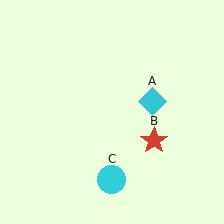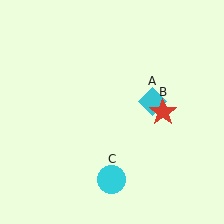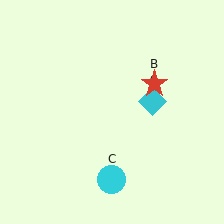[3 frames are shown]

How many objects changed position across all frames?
1 object changed position: red star (object B).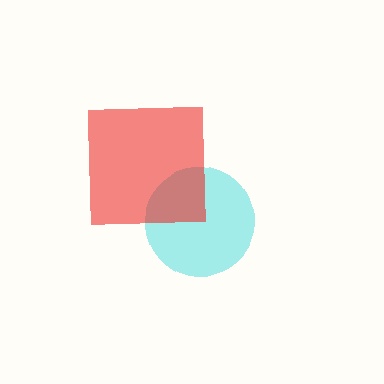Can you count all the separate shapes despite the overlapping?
Yes, there are 2 separate shapes.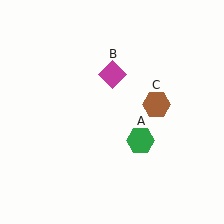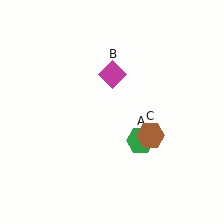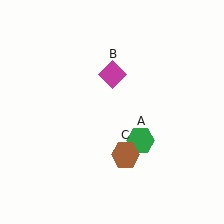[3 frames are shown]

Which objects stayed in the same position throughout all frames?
Green hexagon (object A) and magenta diamond (object B) remained stationary.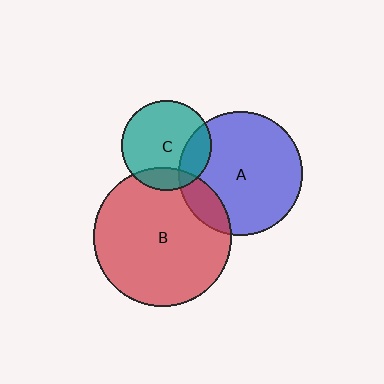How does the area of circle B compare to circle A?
Approximately 1.3 times.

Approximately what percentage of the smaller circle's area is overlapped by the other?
Approximately 15%.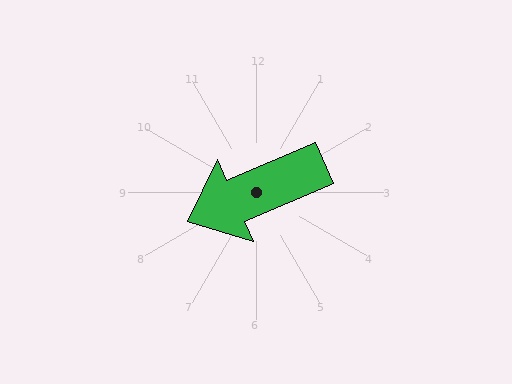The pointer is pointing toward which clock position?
Roughly 8 o'clock.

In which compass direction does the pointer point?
Southwest.